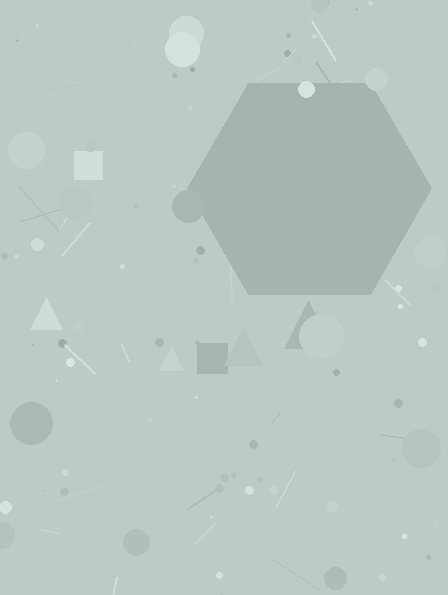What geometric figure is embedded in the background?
A hexagon is embedded in the background.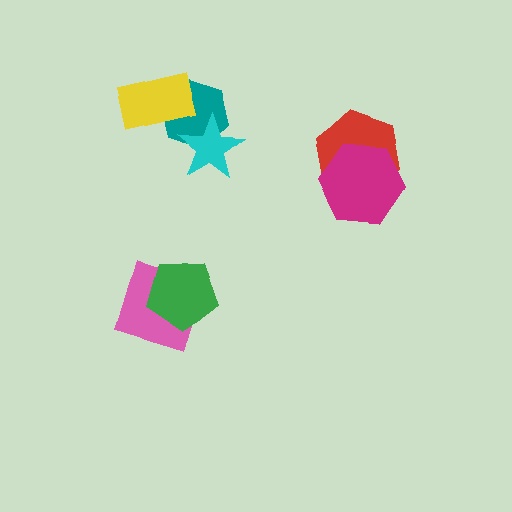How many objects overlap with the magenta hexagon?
1 object overlaps with the magenta hexagon.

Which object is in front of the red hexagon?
The magenta hexagon is in front of the red hexagon.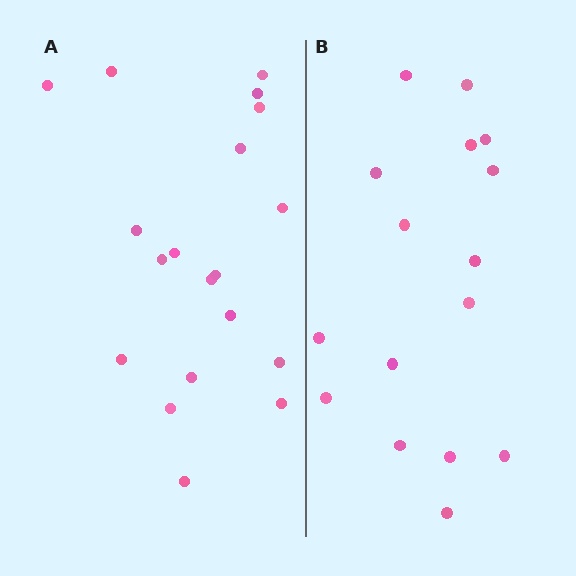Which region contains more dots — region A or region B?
Region A (the left region) has more dots.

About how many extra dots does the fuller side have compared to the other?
Region A has just a few more — roughly 2 or 3 more dots than region B.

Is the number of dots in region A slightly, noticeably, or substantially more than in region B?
Region A has only slightly more — the two regions are fairly close. The ratio is roughly 1.2 to 1.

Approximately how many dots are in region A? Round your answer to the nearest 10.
About 20 dots. (The exact count is 19, which rounds to 20.)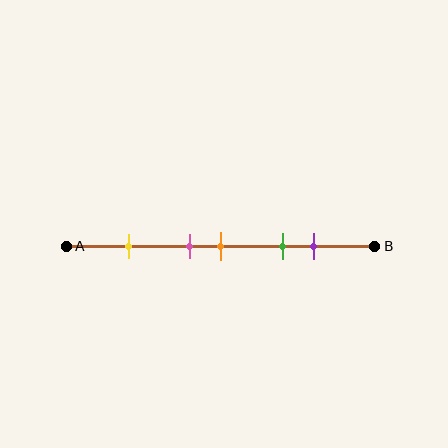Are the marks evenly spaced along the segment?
No, the marks are not evenly spaced.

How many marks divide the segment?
There are 5 marks dividing the segment.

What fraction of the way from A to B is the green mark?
The green mark is approximately 70% (0.7) of the way from A to B.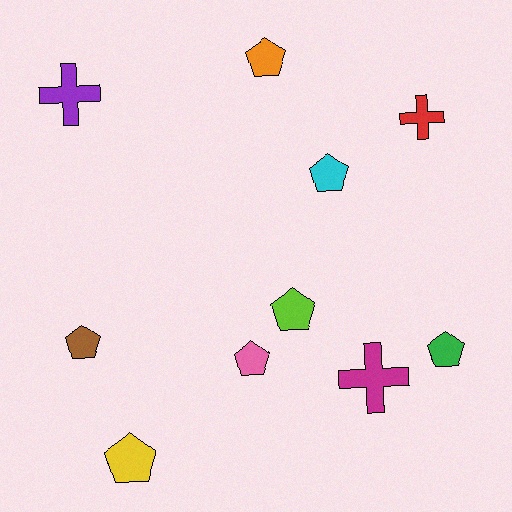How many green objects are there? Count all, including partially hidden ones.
There is 1 green object.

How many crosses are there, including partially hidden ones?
There are 3 crosses.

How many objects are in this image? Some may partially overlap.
There are 10 objects.